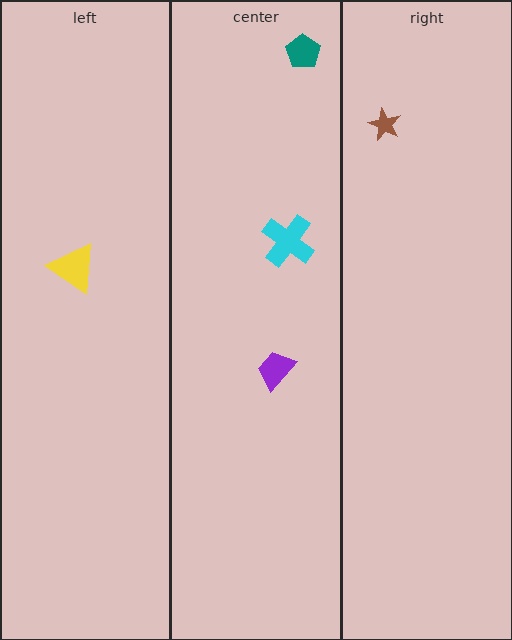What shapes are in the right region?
The brown star.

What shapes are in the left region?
The yellow triangle.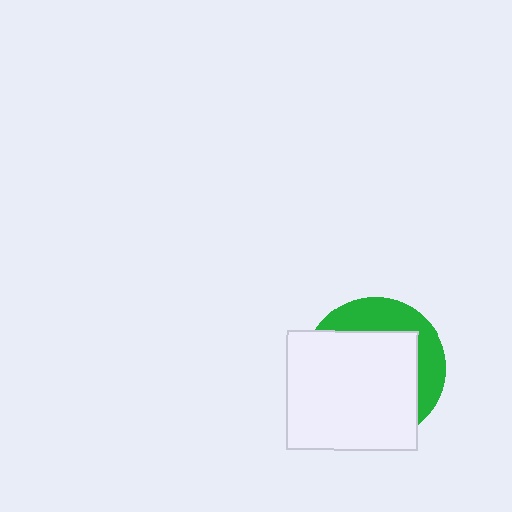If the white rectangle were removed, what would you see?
You would see the complete green circle.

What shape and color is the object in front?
The object in front is a white rectangle.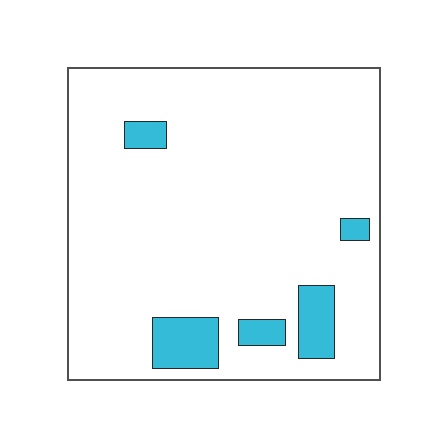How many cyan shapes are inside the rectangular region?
5.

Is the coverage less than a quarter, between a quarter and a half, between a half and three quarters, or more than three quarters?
Less than a quarter.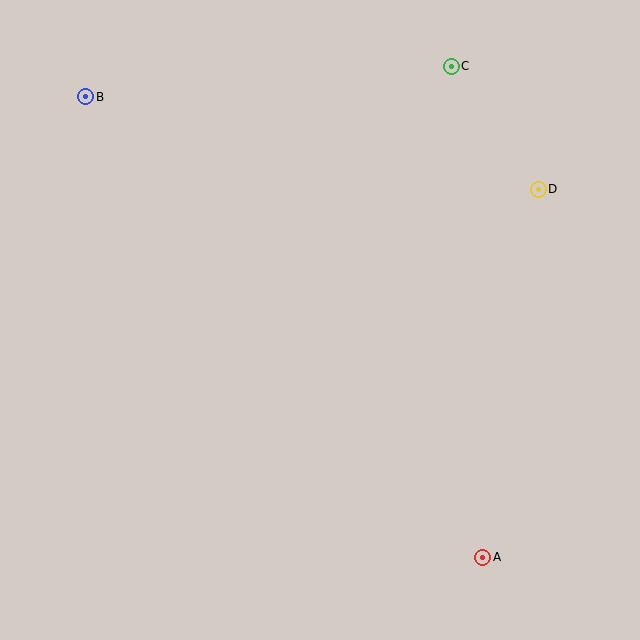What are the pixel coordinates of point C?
Point C is at (451, 66).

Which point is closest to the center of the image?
Point D at (538, 189) is closest to the center.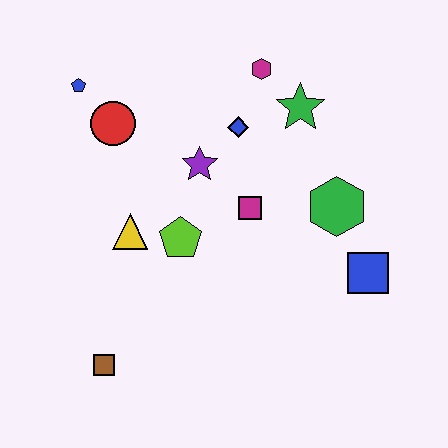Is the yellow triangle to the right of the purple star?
No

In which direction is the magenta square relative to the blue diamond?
The magenta square is below the blue diamond.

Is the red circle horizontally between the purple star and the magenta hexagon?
No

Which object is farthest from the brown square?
The magenta hexagon is farthest from the brown square.